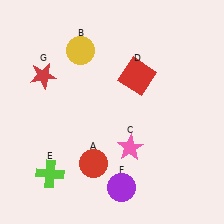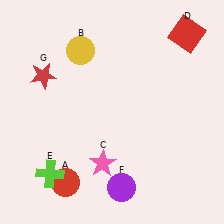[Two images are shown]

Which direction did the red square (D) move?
The red square (D) moved right.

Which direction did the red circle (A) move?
The red circle (A) moved left.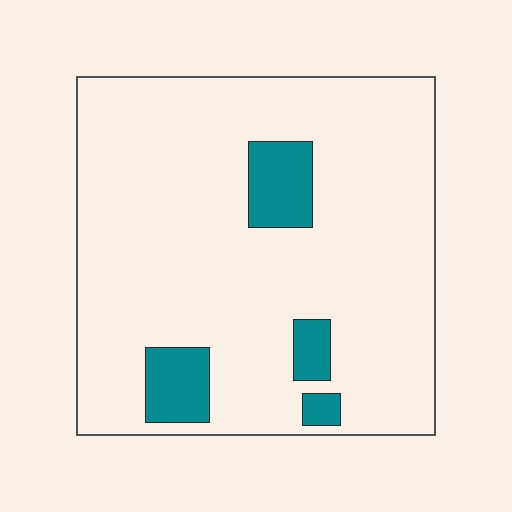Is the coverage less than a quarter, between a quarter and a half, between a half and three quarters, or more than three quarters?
Less than a quarter.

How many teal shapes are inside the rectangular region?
4.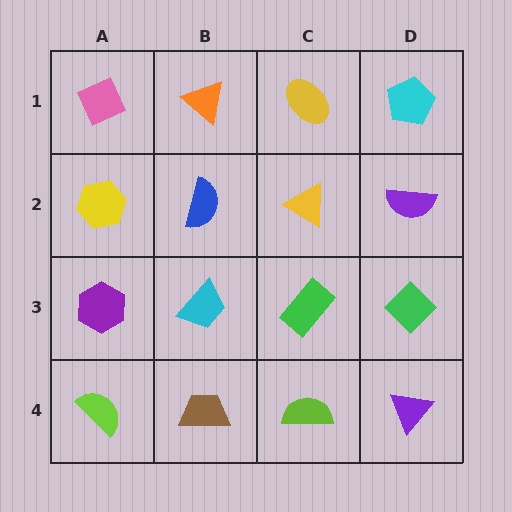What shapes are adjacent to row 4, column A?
A purple hexagon (row 3, column A), a brown trapezoid (row 4, column B).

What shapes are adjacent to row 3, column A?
A yellow hexagon (row 2, column A), a lime semicircle (row 4, column A), a cyan trapezoid (row 3, column B).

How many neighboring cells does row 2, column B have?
4.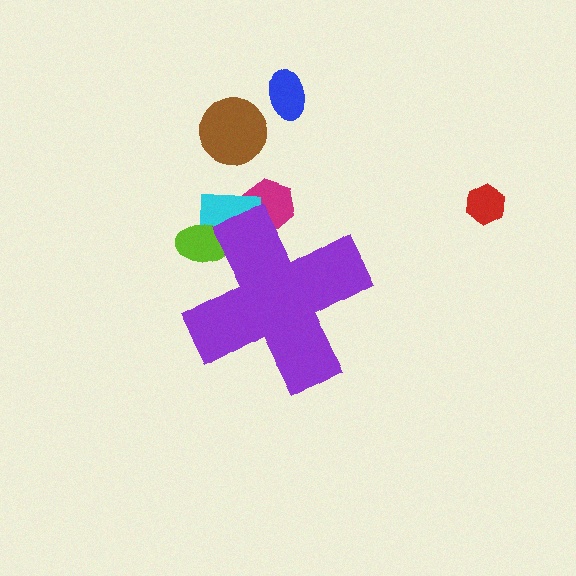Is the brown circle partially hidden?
No, the brown circle is fully visible.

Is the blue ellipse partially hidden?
No, the blue ellipse is fully visible.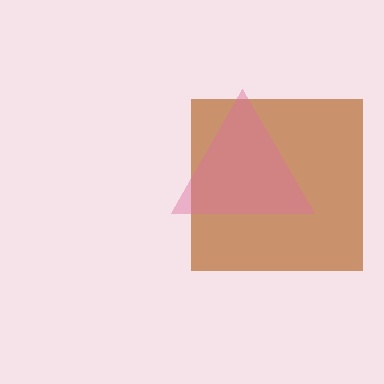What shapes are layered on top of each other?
The layered shapes are: a brown square, a pink triangle.